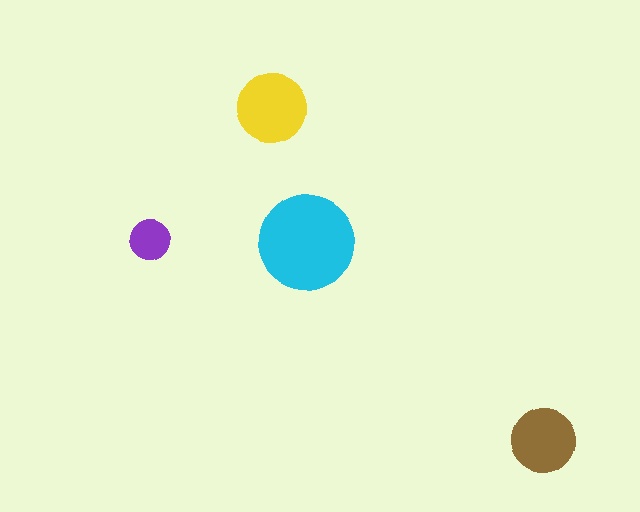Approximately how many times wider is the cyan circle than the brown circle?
About 1.5 times wider.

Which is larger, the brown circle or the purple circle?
The brown one.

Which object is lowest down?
The brown circle is bottommost.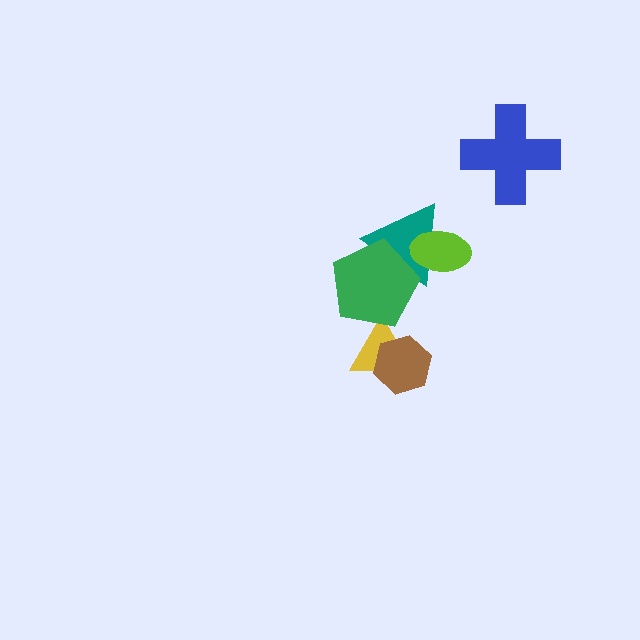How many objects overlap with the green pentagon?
2 objects overlap with the green pentagon.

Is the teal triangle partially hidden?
Yes, it is partially covered by another shape.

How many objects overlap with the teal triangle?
2 objects overlap with the teal triangle.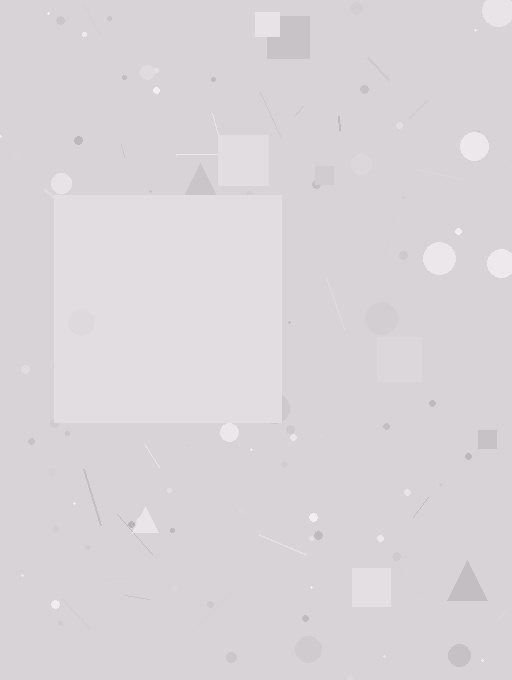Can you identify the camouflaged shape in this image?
The camouflaged shape is a square.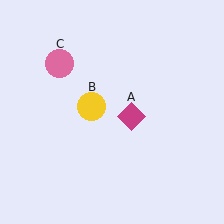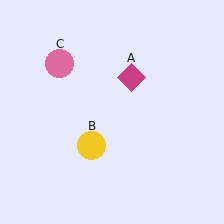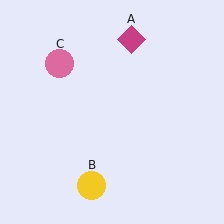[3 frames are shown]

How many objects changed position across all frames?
2 objects changed position: magenta diamond (object A), yellow circle (object B).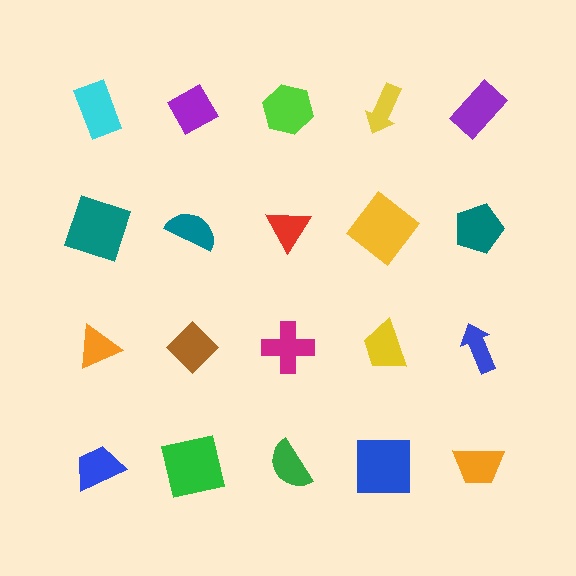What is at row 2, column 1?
A teal square.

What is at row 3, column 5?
A blue arrow.